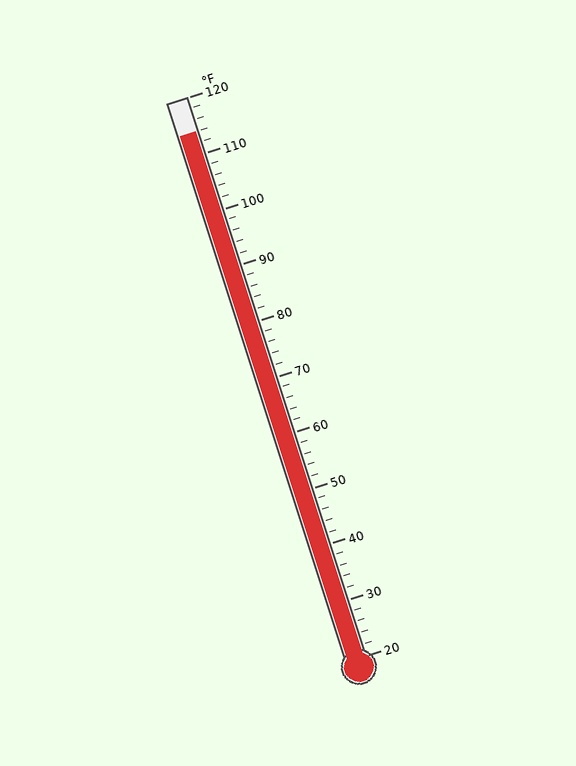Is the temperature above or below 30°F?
The temperature is above 30°F.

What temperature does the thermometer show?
The thermometer shows approximately 114°F.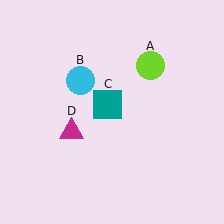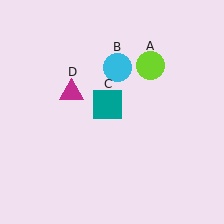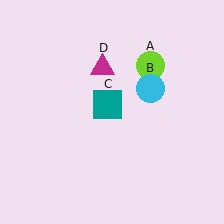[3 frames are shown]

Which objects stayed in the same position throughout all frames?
Lime circle (object A) and teal square (object C) remained stationary.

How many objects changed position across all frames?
2 objects changed position: cyan circle (object B), magenta triangle (object D).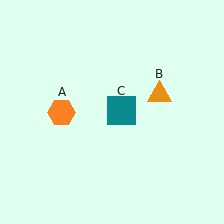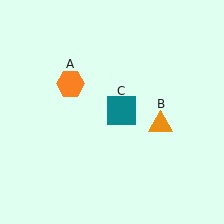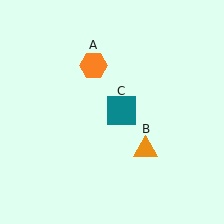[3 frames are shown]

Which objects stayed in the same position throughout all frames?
Teal square (object C) remained stationary.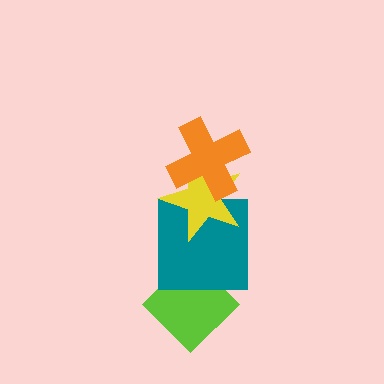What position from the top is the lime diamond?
The lime diamond is 4th from the top.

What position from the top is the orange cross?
The orange cross is 1st from the top.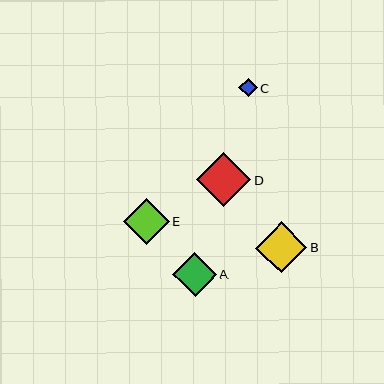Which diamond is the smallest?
Diamond C is the smallest with a size of approximately 19 pixels.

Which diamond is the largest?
Diamond D is the largest with a size of approximately 54 pixels.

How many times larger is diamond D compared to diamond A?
Diamond D is approximately 1.2 times the size of diamond A.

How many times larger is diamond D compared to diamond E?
Diamond D is approximately 1.2 times the size of diamond E.